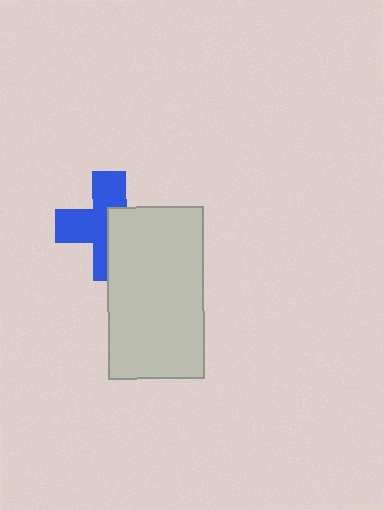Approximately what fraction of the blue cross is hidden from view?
Roughly 44% of the blue cross is hidden behind the light gray rectangle.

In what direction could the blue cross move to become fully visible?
The blue cross could move left. That would shift it out from behind the light gray rectangle entirely.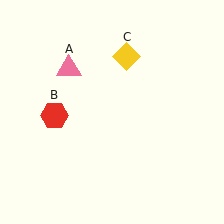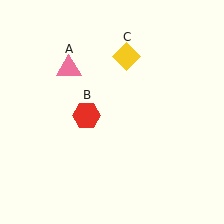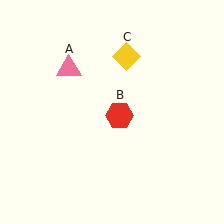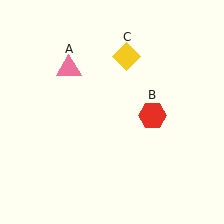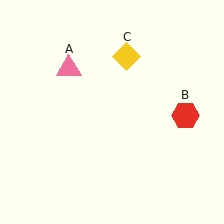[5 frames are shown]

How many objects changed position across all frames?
1 object changed position: red hexagon (object B).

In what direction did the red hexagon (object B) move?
The red hexagon (object B) moved right.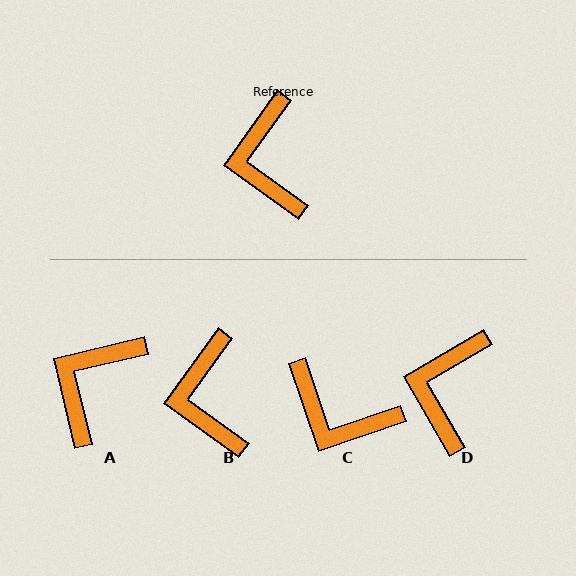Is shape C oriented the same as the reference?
No, it is off by about 55 degrees.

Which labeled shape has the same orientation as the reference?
B.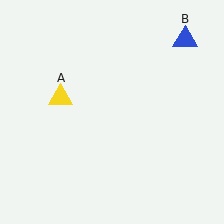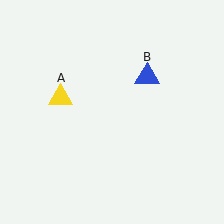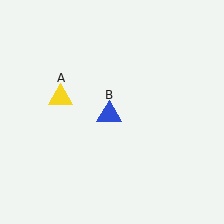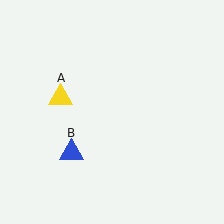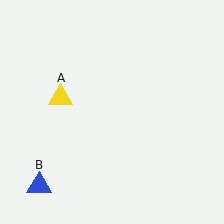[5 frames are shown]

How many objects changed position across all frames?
1 object changed position: blue triangle (object B).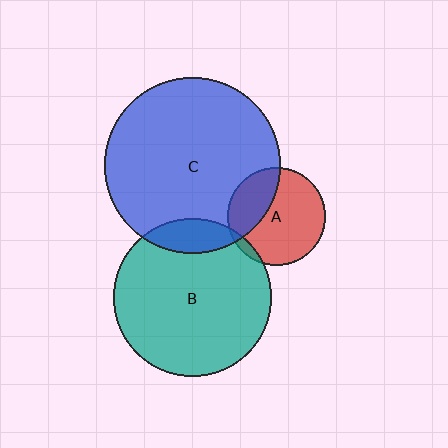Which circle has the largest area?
Circle C (blue).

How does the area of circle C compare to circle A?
Approximately 3.2 times.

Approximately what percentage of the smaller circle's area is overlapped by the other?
Approximately 35%.